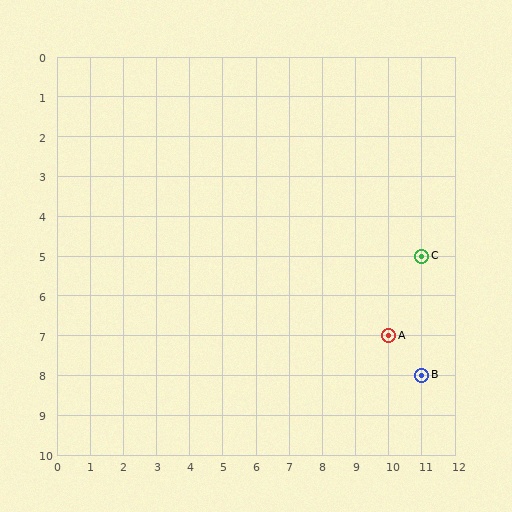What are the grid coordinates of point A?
Point A is at grid coordinates (10, 7).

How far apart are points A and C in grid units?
Points A and C are 1 column and 2 rows apart (about 2.2 grid units diagonally).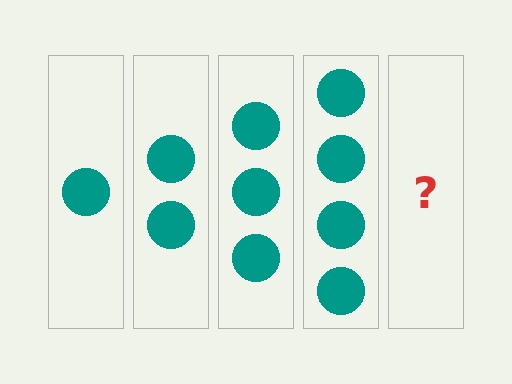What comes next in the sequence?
The next element should be 5 circles.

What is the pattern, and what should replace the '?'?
The pattern is that each step adds one more circle. The '?' should be 5 circles.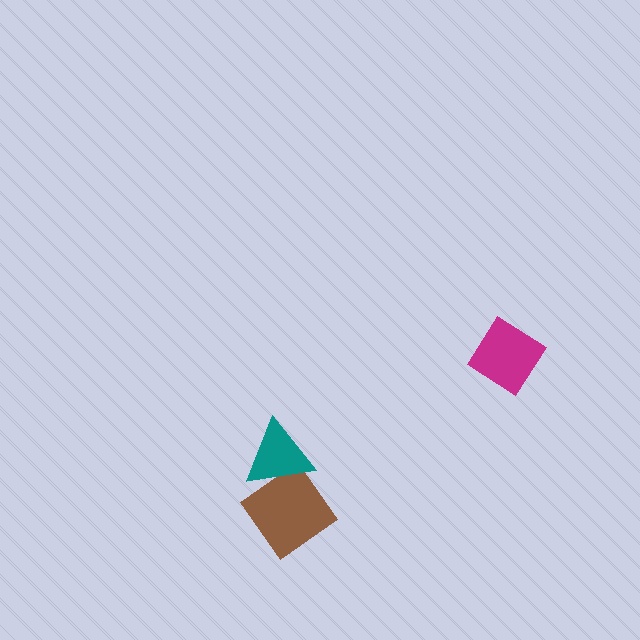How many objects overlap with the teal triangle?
1 object overlaps with the teal triangle.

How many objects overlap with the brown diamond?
1 object overlaps with the brown diamond.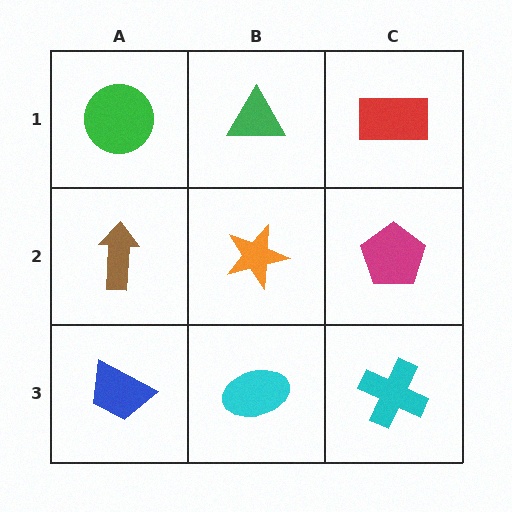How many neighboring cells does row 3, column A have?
2.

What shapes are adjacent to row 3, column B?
An orange star (row 2, column B), a blue trapezoid (row 3, column A), a cyan cross (row 3, column C).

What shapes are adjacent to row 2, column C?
A red rectangle (row 1, column C), a cyan cross (row 3, column C), an orange star (row 2, column B).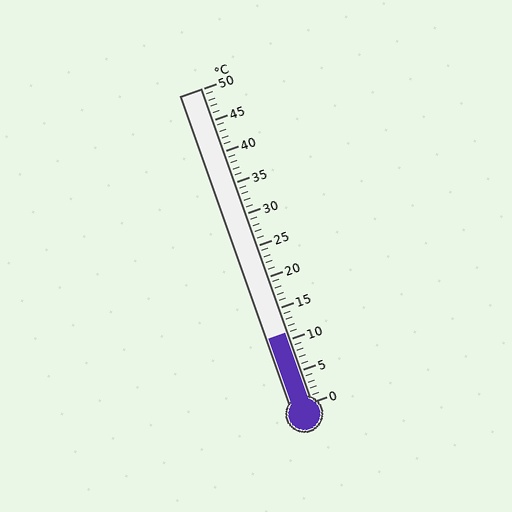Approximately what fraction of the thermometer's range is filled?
The thermometer is filled to approximately 20% of its range.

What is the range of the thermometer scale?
The thermometer scale ranges from 0°C to 50°C.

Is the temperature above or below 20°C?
The temperature is below 20°C.